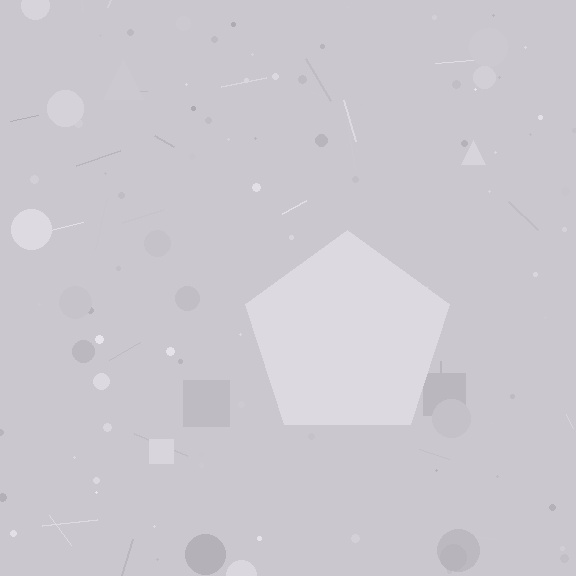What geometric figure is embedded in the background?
A pentagon is embedded in the background.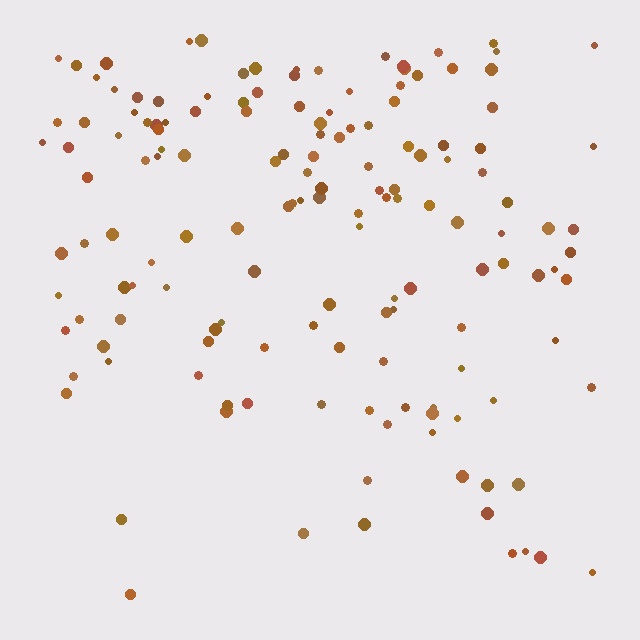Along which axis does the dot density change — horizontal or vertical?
Vertical.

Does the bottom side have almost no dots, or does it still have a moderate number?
Still a moderate number, just noticeably fewer than the top.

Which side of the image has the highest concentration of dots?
The top.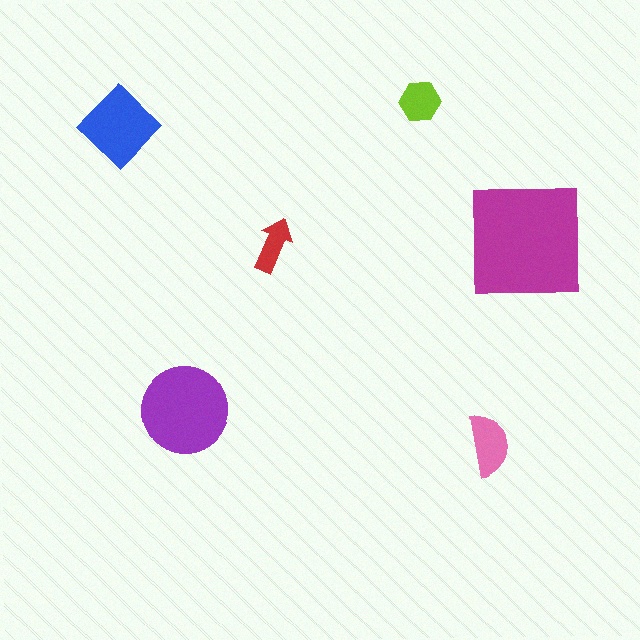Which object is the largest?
The magenta square.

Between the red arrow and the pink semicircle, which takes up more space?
The pink semicircle.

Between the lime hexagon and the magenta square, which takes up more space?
The magenta square.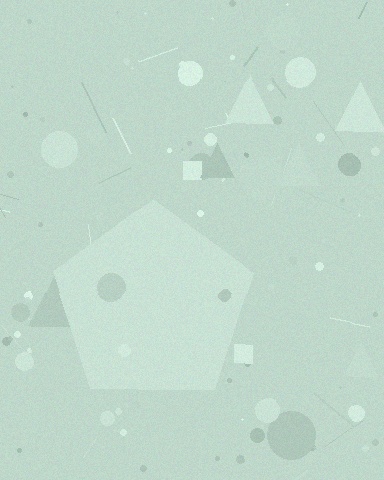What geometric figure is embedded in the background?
A pentagon is embedded in the background.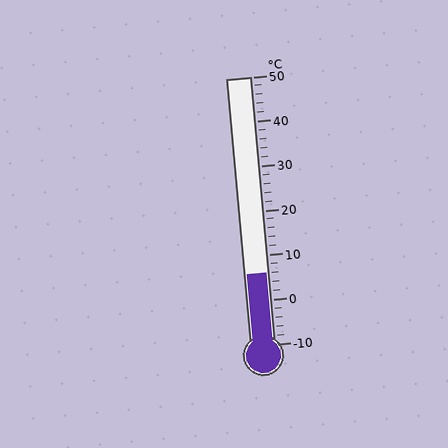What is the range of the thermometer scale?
The thermometer scale ranges from -10°C to 50°C.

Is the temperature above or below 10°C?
The temperature is below 10°C.